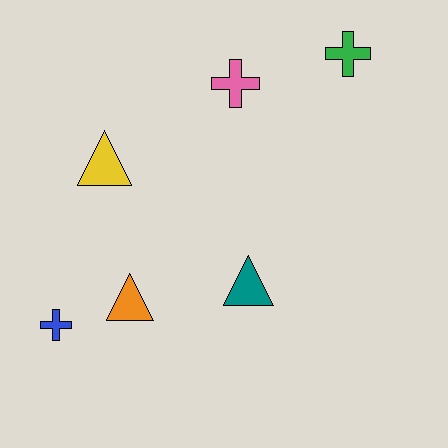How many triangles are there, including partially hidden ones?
There are 3 triangles.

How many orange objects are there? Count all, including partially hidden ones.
There is 1 orange object.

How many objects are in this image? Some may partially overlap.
There are 6 objects.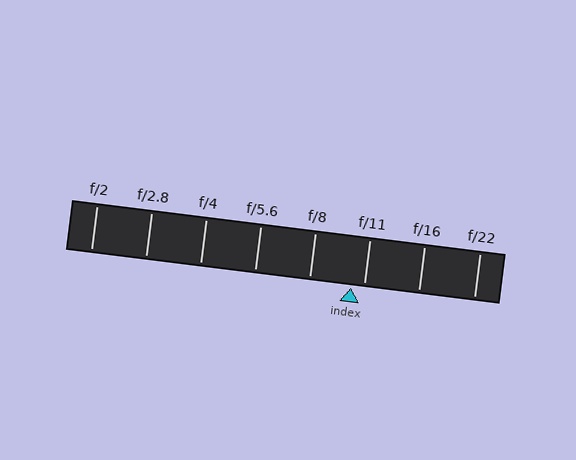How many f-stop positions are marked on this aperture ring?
There are 8 f-stop positions marked.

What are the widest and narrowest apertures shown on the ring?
The widest aperture shown is f/2 and the narrowest is f/22.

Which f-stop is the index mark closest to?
The index mark is closest to f/11.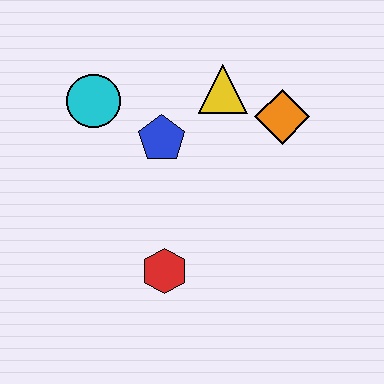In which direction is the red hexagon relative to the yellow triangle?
The red hexagon is below the yellow triangle.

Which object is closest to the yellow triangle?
The orange diamond is closest to the yellow triangle.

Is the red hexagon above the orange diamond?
No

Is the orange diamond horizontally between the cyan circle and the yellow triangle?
No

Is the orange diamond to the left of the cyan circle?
No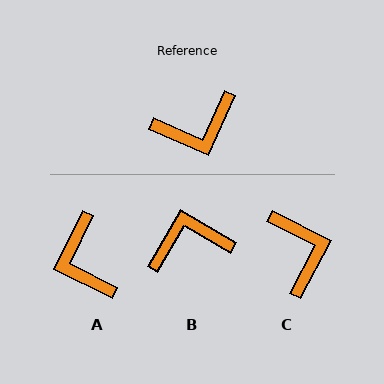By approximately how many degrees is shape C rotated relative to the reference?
Approximately 86 degrees counter-clockwise.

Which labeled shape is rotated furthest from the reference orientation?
B, about 174 degrees away.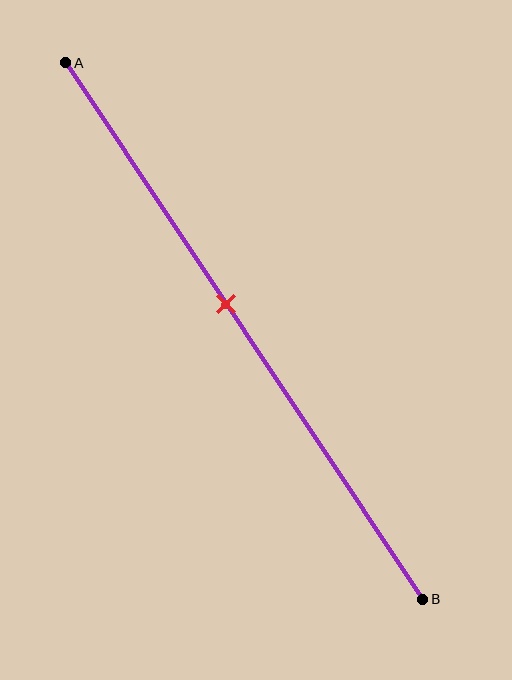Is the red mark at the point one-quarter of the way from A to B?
No, the mark is at about 45% from A, not at the 25% one-quarter point.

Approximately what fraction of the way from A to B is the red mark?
The red mark is approximately 45% of the way from A to B.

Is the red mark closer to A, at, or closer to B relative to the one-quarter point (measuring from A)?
The red mark is closer to point B than the one-quarter point of segment AB.